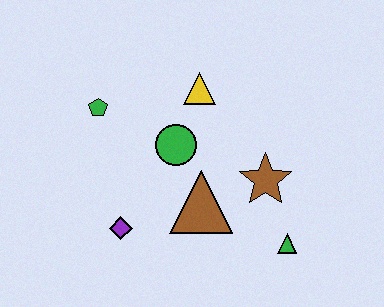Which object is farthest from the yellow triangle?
The green triangle is farthest from the yellow triangle.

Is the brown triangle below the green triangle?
No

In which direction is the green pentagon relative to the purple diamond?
The green pentagon is above the purple diamond.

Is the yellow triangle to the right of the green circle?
Yes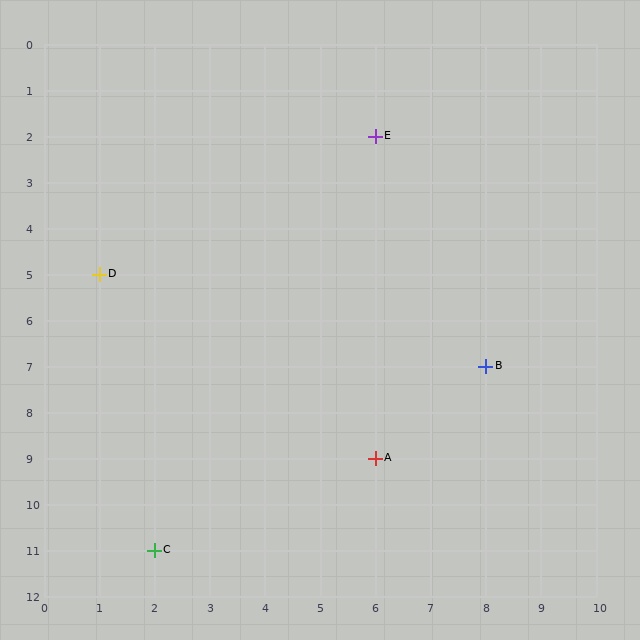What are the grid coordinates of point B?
Point B is at grid coordinates (8, 7).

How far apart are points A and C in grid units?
Points A and C are 4 columns and 2 rows apart (about 4.5 grid units diagonally).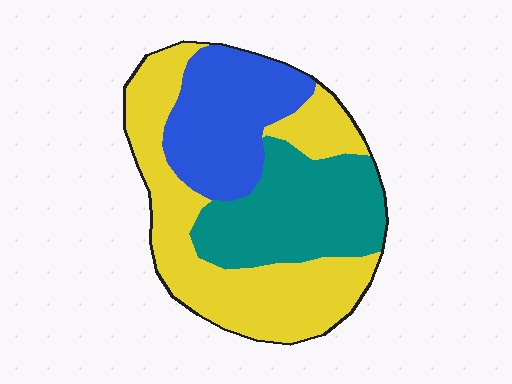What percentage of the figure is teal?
Teal covers roughly 30% of the figure.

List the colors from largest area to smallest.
From largest to smallest: yellow, teal, blue.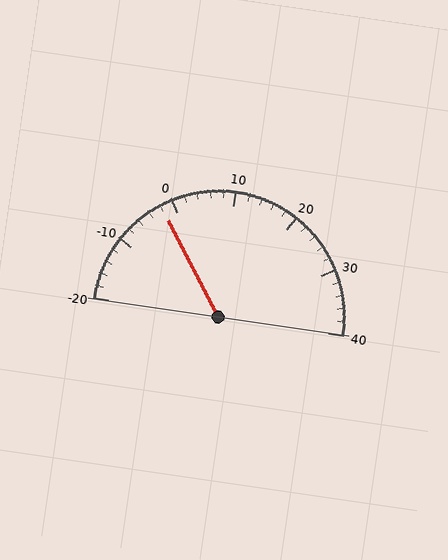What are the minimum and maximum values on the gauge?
The gauge ranges from -20 to 40.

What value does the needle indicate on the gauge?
The needle indicates approximately -2.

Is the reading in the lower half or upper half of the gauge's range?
The reading is in the lower half of the range (-20 to 40).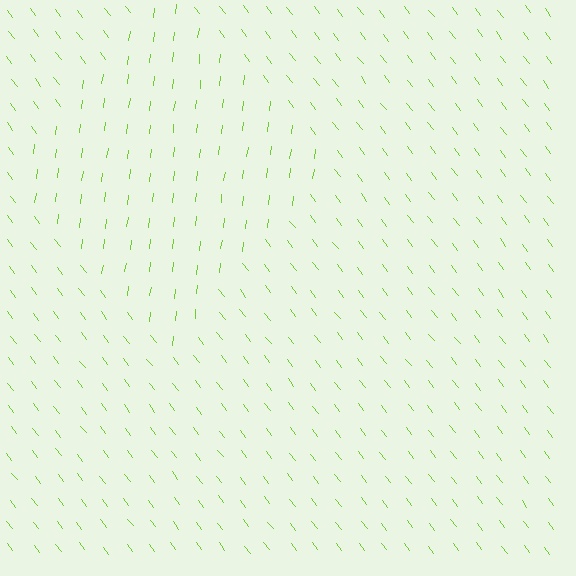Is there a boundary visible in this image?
Yes, there is a texture boundary formed by a change in line orientation.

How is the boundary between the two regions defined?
The boundary is defined purely by a change in line orientation (approximately 45 degrees difference). All lines are the same color and thickness.